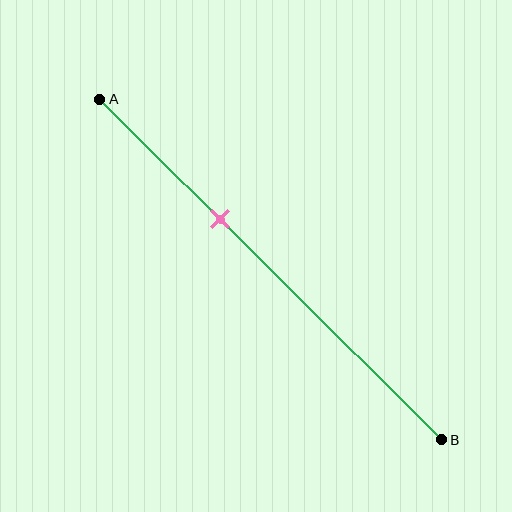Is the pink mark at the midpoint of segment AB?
No, the mark is at about 35% from A, not at the 50% midpoint.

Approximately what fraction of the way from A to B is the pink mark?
The pink mark is approximately 35% of the way from A to B.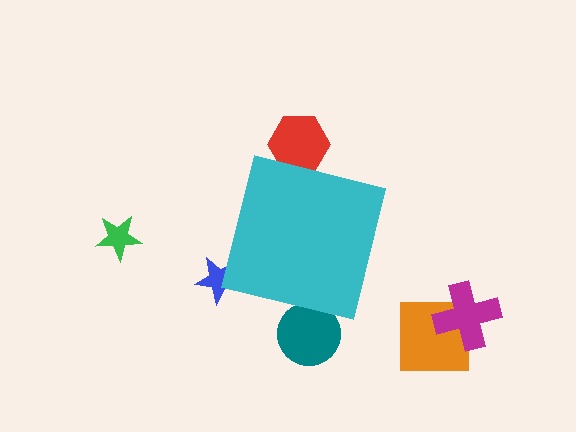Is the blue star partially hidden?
Yes, the blue star is partially hidden behind the cyan square.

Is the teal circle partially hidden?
Yes, the teal circle is partially hidden behind the cyan square.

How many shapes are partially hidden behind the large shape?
3 shapes are partially hidden.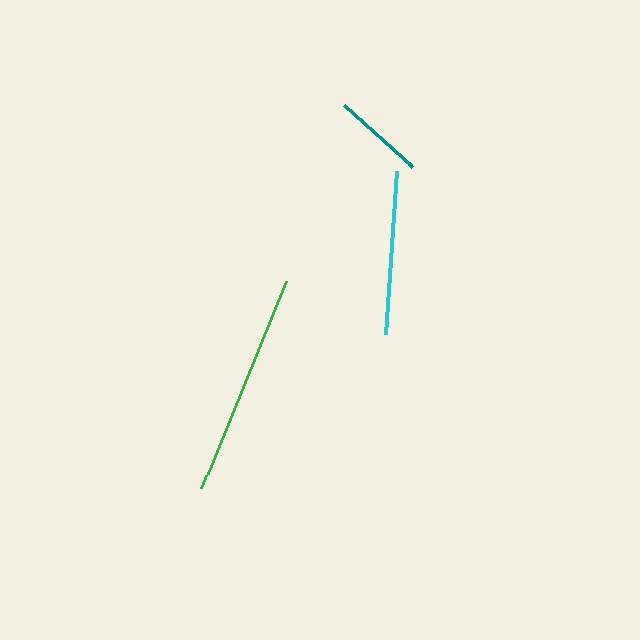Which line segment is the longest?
The green line is the longest at approximately 223 pixels.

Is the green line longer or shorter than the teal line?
The green line is longer than the teal line.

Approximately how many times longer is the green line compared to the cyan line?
The green line is approximately 1.4 times the length of the cyan line.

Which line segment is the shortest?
The teal line is the shortest at approximately 92 pixels.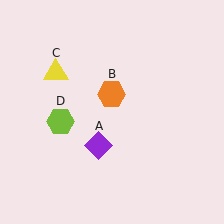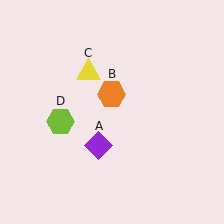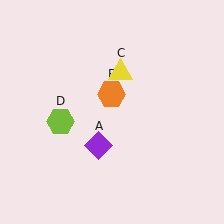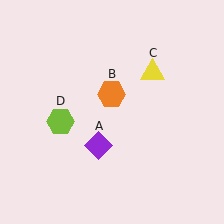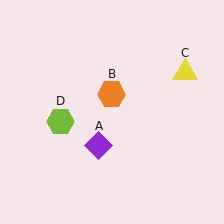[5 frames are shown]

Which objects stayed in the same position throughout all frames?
Purple diamond (object A) and orange hexagon (object B) and lime hexagon (object D) remained stationary.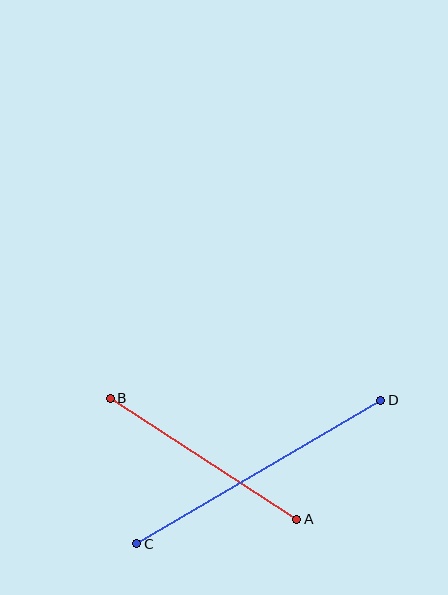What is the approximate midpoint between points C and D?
The midpoint is at approximately (259, 472) pixels.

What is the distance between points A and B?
The distance is approximately 222 pixels.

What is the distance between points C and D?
The distance is approximately 283 pixels.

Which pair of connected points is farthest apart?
Points C and D are farthest apart.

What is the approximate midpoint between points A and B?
The midpoint is at approximately (204, 459) pixels.